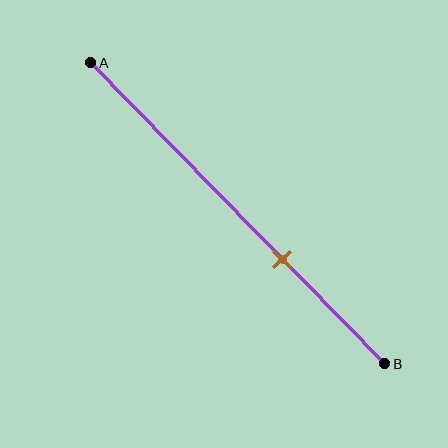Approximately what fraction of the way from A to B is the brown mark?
The brown mark is approximately 65% of the way from A to B.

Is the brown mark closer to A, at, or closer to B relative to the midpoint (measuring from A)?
The brown mark is closer to point B than the midpoint of segment AB.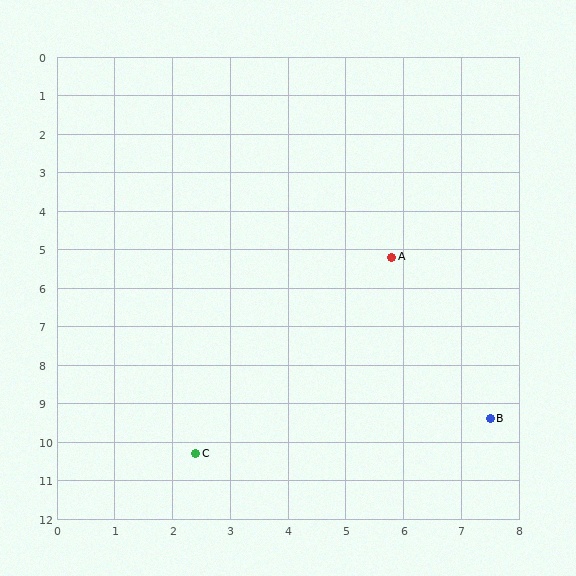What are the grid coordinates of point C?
Point C is at approximately (2.4, 10.3).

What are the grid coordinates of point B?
Point B is at approximately (7.5, 9.4).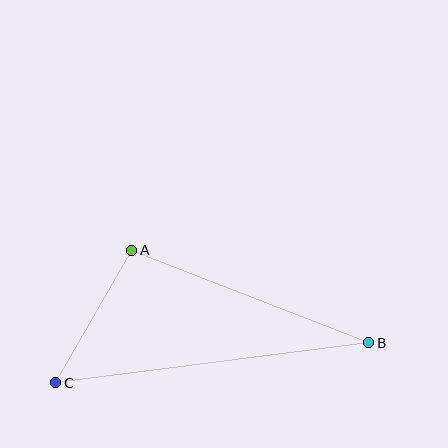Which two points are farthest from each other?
Points B and C are farthest from each other.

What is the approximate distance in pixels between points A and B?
The distance between A and B is approximately 254 pixels.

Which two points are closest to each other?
Points A and C are closest to each other.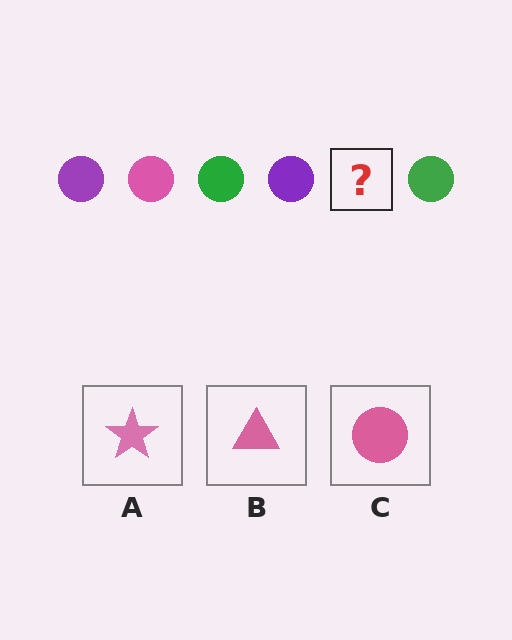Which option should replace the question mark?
Option C.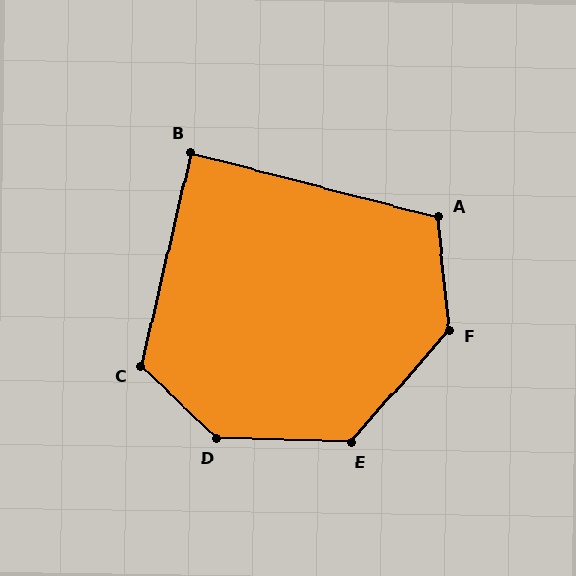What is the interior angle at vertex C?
Approximately 121 degrees (obtuse).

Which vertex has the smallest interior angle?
B, at approximately 89 degrees.